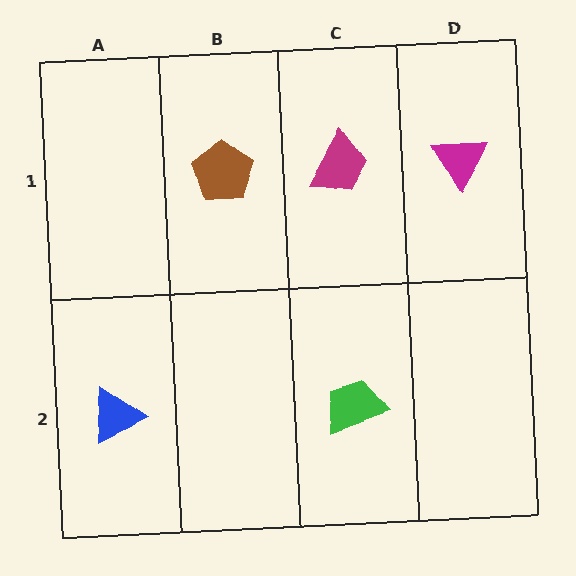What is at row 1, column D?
A magenta triangle.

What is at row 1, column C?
A magenta trapezoid.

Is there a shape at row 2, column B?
No, that cell is empty.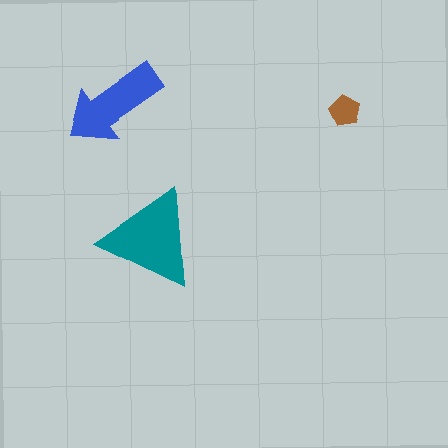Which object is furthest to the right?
The brown pentagon is rightmost.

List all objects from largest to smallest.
The teal triangle, the blue arrow, the brown pentagon.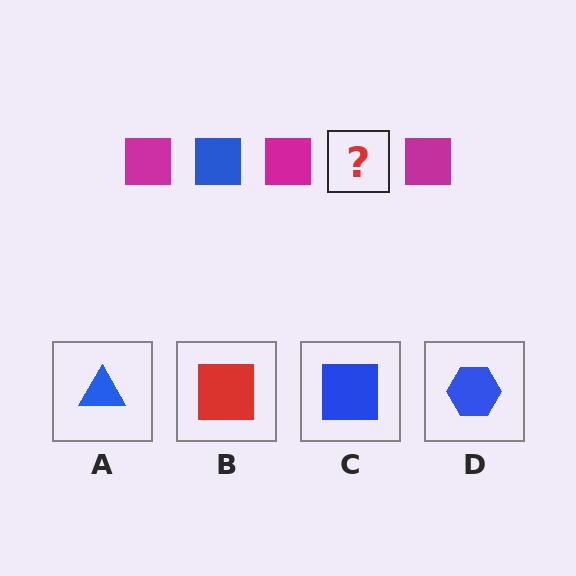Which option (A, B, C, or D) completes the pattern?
C.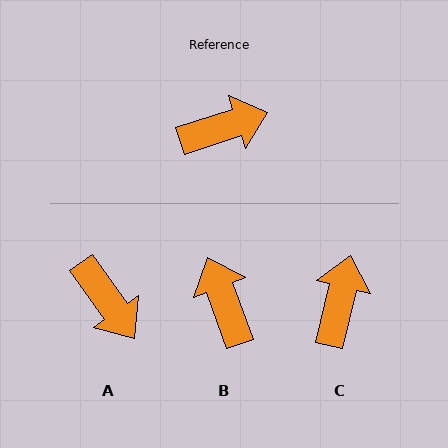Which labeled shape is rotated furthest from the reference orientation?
B, about 92 degrees away.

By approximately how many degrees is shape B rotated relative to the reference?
Approximately 92 degrees counter-clockwise.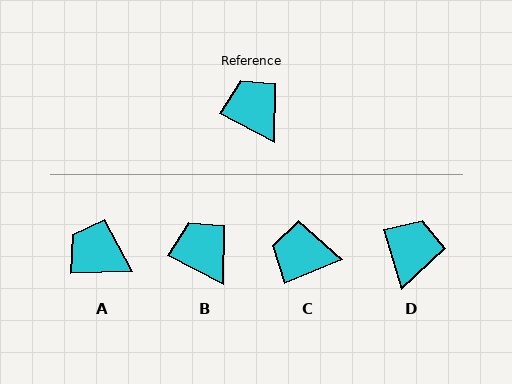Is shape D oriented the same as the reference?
No, it is off by about 45 degrees.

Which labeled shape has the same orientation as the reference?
B.